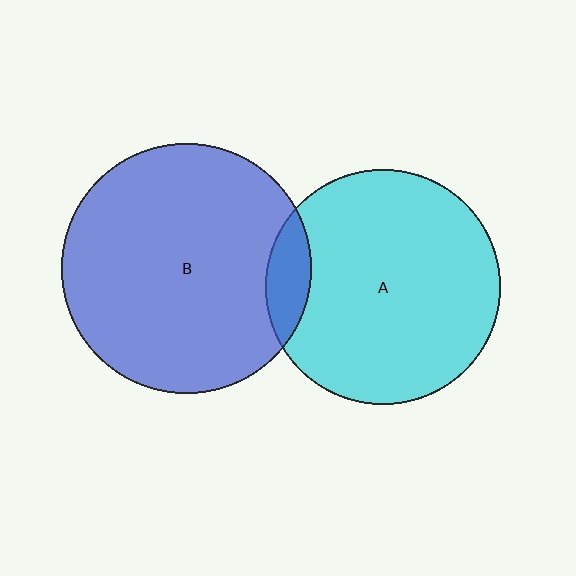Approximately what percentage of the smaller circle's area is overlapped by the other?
Approximately 10%.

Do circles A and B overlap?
Yes.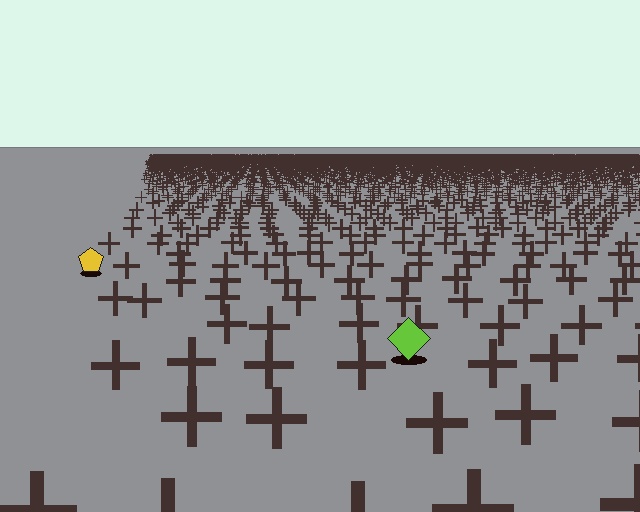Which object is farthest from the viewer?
The yellow pentagon is farthest from the viewer. It appears smaller and the ground texture around it is denser.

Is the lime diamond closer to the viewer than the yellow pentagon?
Yes. The lime diamond is closer — you can tell from the texture gradient: the ground texture is coarser near it.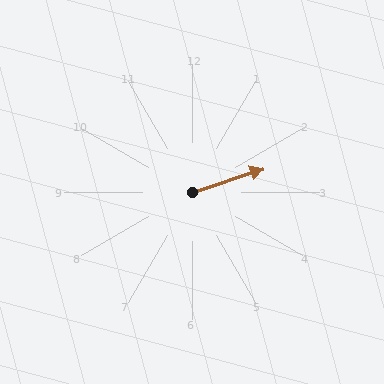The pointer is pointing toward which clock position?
Roughly 2 o'clock.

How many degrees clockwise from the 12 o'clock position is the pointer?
Approximately 72 degrees.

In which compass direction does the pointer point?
East.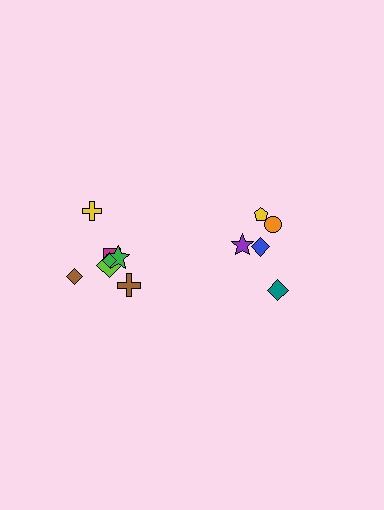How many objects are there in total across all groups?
There are 12 objects.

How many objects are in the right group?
There are 5 objects.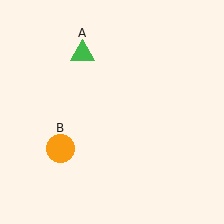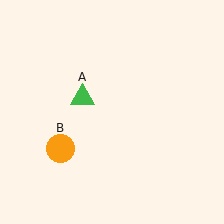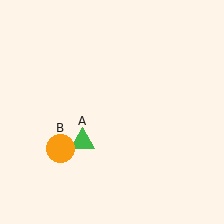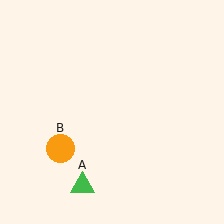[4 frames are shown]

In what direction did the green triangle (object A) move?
The green triangle (object A) moved down.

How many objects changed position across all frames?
1 object changed position: green triangle (object A).